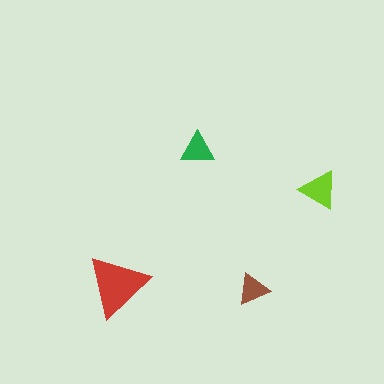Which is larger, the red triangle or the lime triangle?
The red one.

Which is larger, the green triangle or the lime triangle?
The lime one.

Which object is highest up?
The green triangle is topmost.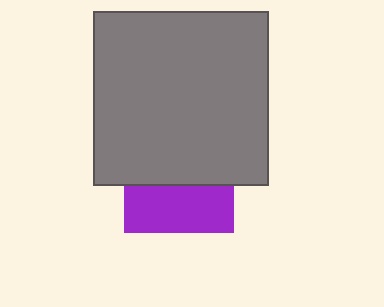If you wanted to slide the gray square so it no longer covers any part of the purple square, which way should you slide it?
Slide it up — that is the most direct way to separate the two shapes.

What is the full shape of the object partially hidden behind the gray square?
The partially hidden object is a purple square.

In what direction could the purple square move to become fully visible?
The purple square could move down. That would shift it out from behind the gray square entirely.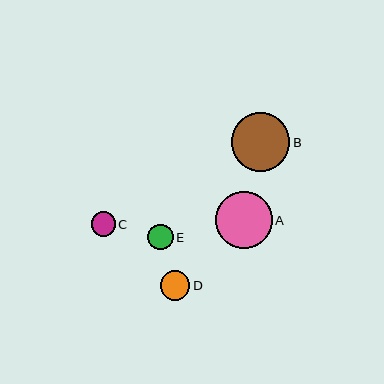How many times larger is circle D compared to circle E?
Circle D is approximately 1.1 times the size of circle E.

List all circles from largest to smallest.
From largest to smallest: B, A, D, E, C.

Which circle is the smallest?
Circle C is the smallest with a size of approximately 24 pixels.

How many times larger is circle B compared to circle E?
Circle B is approximately 2.3 times the size of circle E.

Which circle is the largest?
Circle B is the largest with a size of approximately 58 pixels.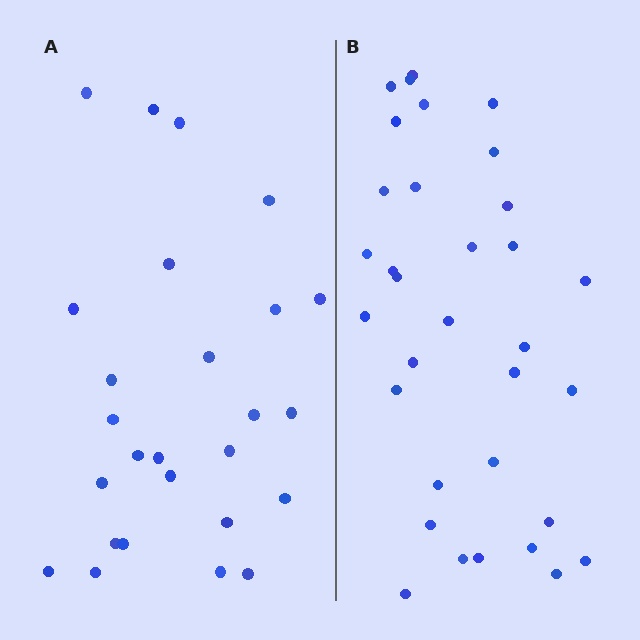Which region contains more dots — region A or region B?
Region B (the right region) has more dots.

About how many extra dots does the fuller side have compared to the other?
Region B has roughly 8 or so more dots than region A.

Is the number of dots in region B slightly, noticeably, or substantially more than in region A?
Region B has noticeably more, but not dramatically so. The ratio is roughly 1.3 to 1.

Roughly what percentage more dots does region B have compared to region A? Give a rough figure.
About 25% more.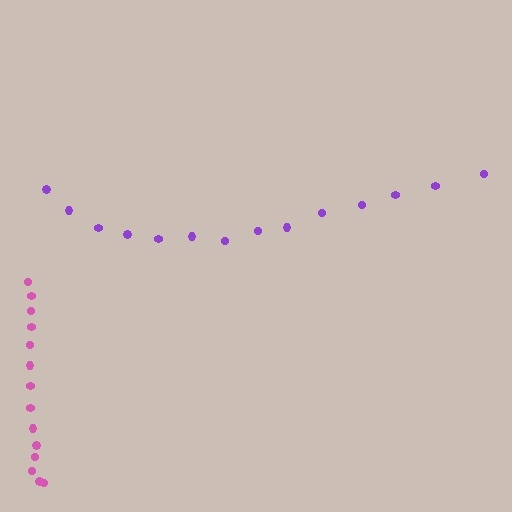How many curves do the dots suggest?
There are 2 distinct paths.